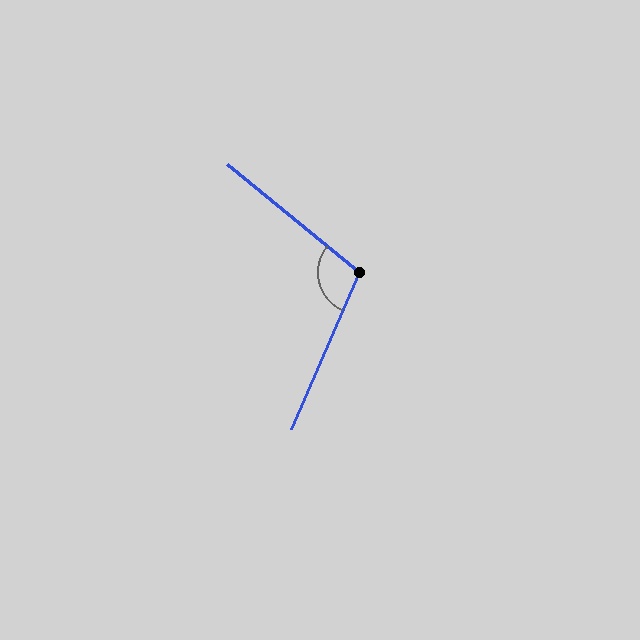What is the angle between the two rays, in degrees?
Approximately 106 degrees.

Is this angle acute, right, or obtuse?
It is obtuse.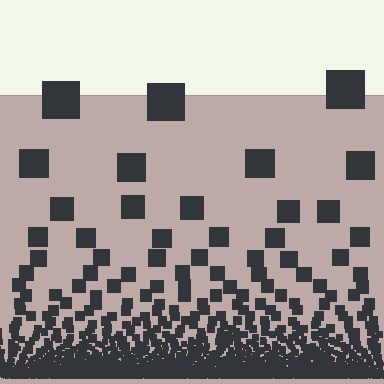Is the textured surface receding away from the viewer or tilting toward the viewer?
The surface appears to tilt toward the viewer. Texture elements get larger and sparser toward the top.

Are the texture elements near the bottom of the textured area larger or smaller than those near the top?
Smaller. The gradient is inverted — elements near the bottom are smaller and denser.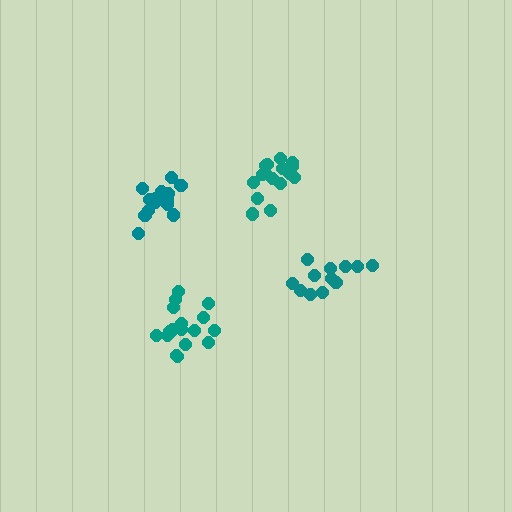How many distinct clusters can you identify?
There are 4 distinct clusters.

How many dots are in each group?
Group 1: 15 dots, Group 2: 16 dots, Group 3: 18 dots, Group 4: 12 dots (61 total).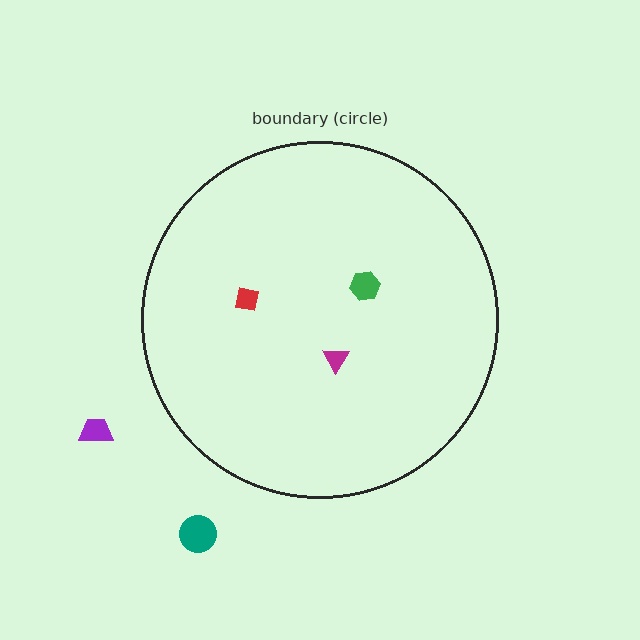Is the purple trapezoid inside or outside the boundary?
Outside.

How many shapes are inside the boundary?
3 inside, 2 outside.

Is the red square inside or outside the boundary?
Inside.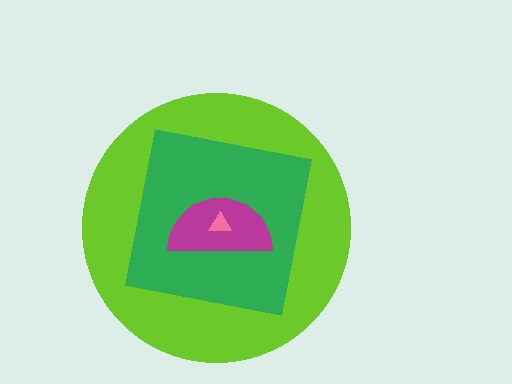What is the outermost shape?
The lime circle.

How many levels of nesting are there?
4.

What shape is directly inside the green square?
The magenta semicircle.